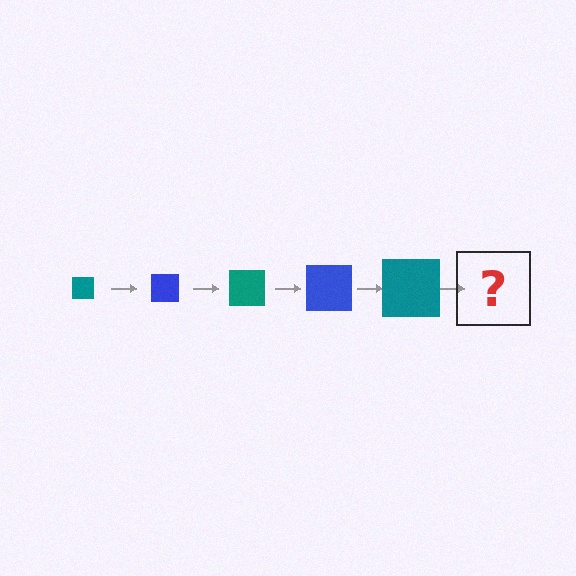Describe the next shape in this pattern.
It should be a blue square, larger than the previous one.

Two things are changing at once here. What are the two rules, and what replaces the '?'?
The two rules are that the square grows larger each step and the color cycles through teal and blue. The '?' should be a blue square, larger than the previous one.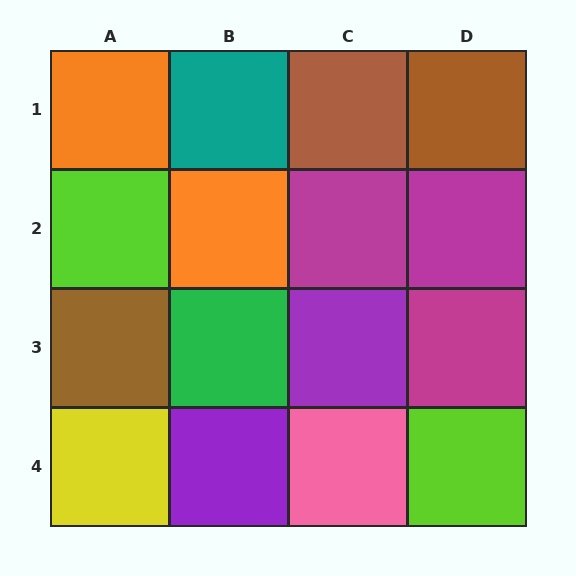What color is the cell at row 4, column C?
Pink.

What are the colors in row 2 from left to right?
Lime, orange, magenta, magenta.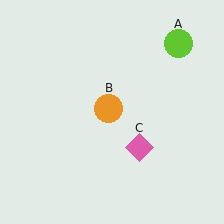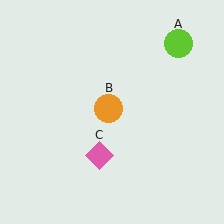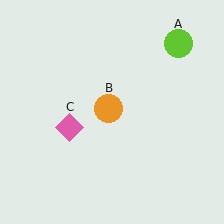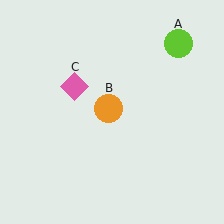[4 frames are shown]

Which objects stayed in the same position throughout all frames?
Lime circle (object A) and orange circle (object B) remained stationary.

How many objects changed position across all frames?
1 object changed position: pink diamond (object C).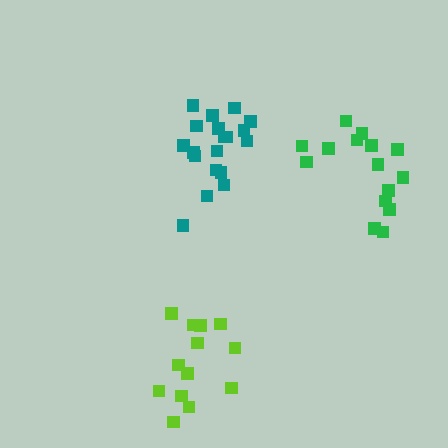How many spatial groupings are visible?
There are 3 spatial groupings.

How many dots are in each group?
Group 1: 13 dots, Group 2: 19 dots, Group 3: 15 dots (47 total).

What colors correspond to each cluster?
The clusters are colored: lime, teal, green.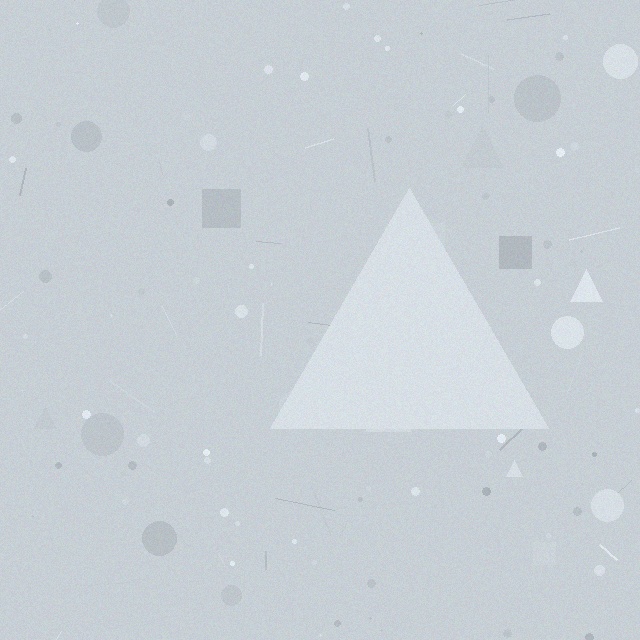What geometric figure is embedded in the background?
A triangle is embedded in the background.